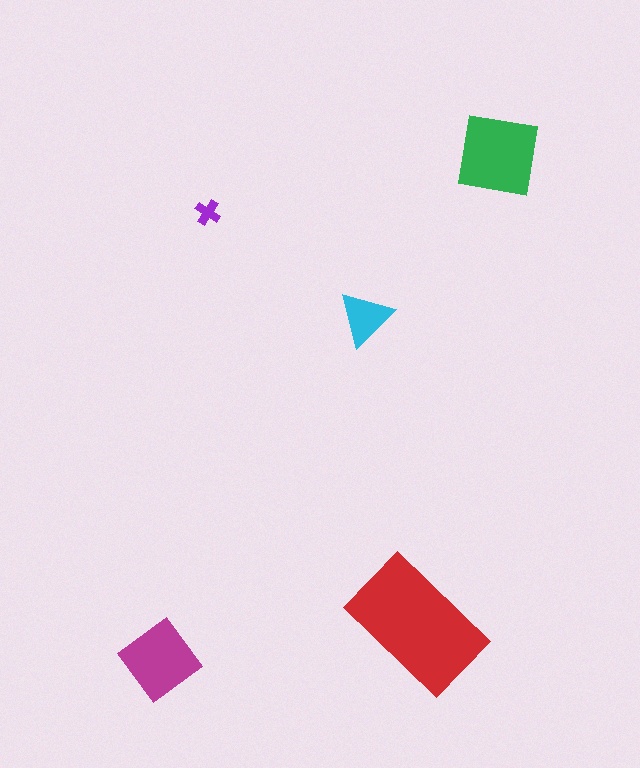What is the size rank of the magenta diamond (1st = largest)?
3rd.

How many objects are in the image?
There are 5 objects in the image.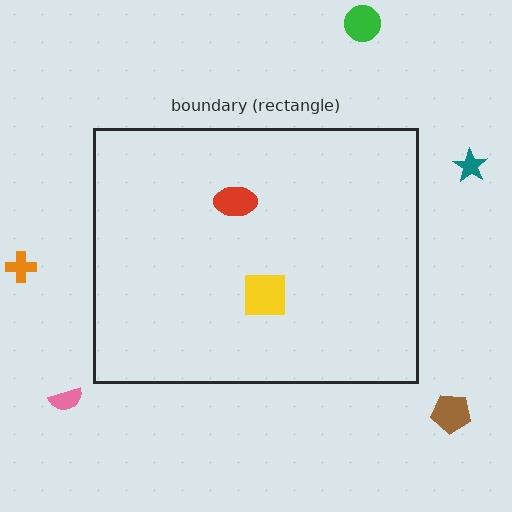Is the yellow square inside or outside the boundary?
Inside.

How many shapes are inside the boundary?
2 inside, 5 outside.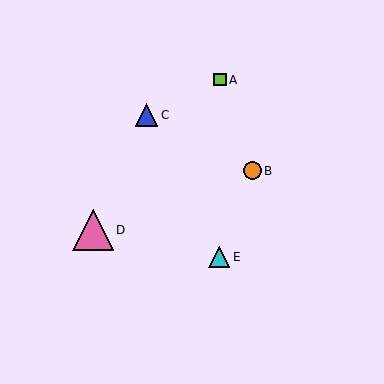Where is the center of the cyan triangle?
The center of the cyan triangle is at (219, 257).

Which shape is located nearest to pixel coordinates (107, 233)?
The pink triangle (labeled D) at (93, 230) is nearest to that location.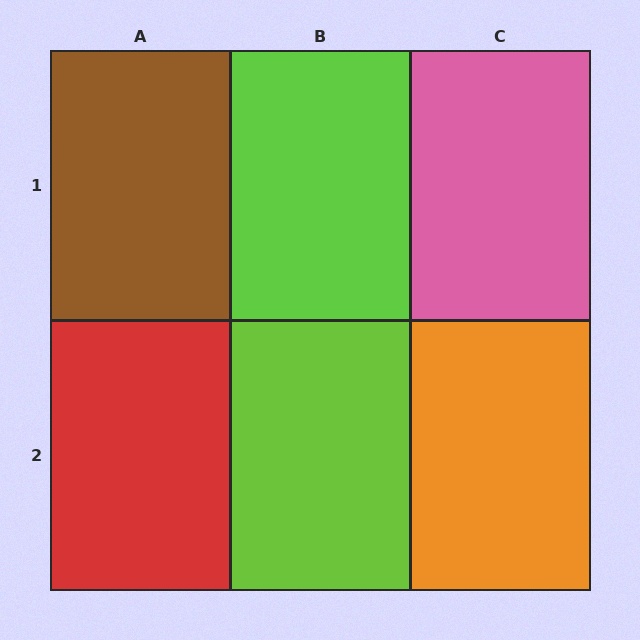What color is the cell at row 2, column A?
Red.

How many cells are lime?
2 cells are lime.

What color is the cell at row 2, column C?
Orange.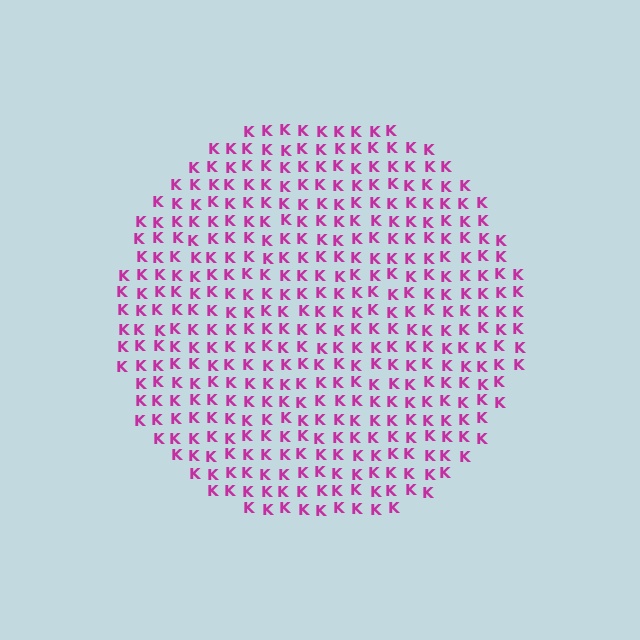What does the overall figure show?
The overall figure shows a circle.